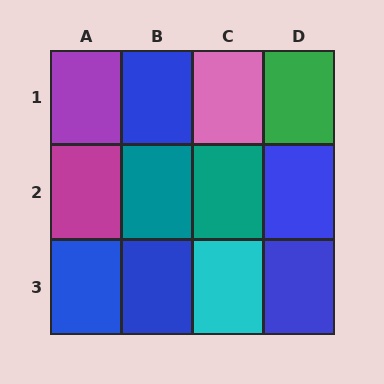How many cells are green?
1 cell is green.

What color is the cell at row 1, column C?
Pink.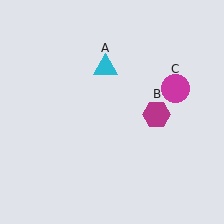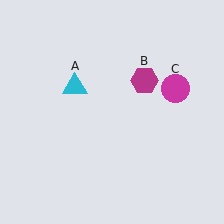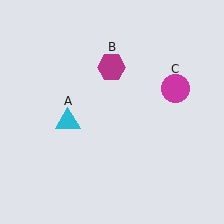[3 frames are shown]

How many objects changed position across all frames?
2 objects changed position: cyan triangle (object A), magenta hexagon (object B).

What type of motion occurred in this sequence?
The cyan triangle (object A), magenta hexagon (object B) rotated counterclockwise around the center of the scene.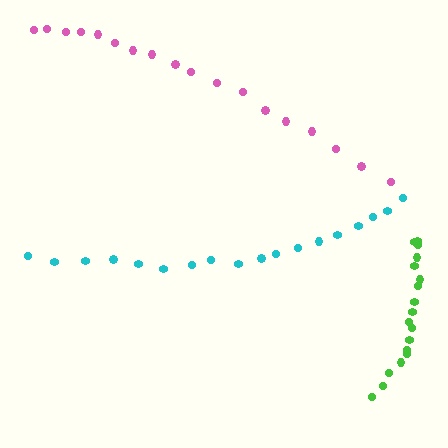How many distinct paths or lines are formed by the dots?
There are 3 distinct paths.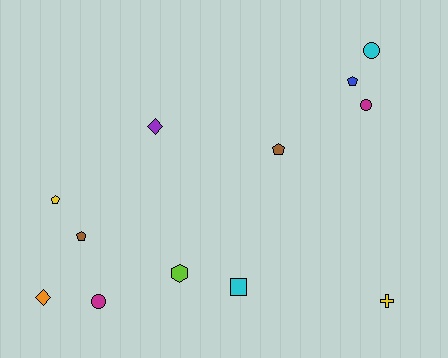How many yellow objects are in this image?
There are 2 yellow objects.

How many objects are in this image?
There are 12 objects.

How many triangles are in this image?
There are no triangles.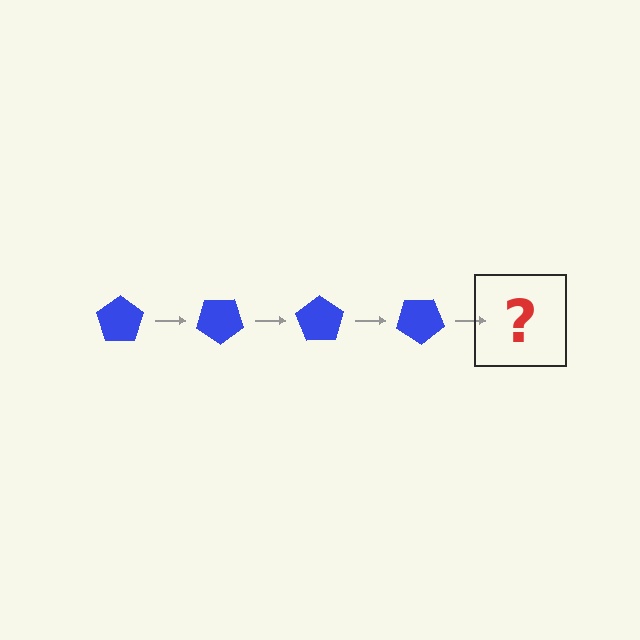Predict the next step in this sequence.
The next step is a blue pentagon rotated 140 degrees.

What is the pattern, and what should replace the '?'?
The pattern is that the pentagon rotates 35 degrees each step. The '?' should be a blue pentagon rotated 140 degrees.